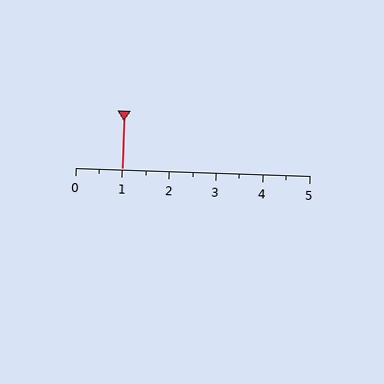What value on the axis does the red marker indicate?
The marker indicates approximately 1.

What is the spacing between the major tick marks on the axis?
The major ticks are spaced 1 apart.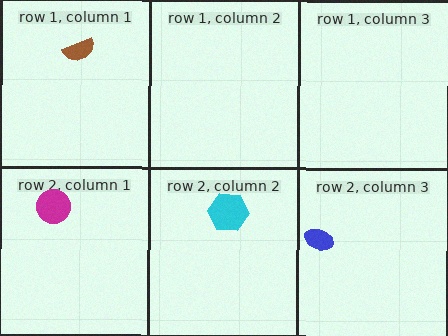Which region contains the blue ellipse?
The row 2, column 3 region.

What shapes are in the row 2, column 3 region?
The blue ellipse.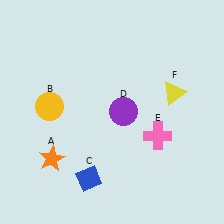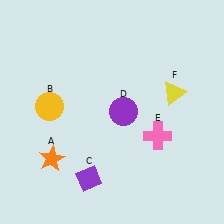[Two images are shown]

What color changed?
The diamond (C) changed from blue in Image 1 to purple in Image 2.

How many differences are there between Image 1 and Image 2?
There is 1 difference between the two images.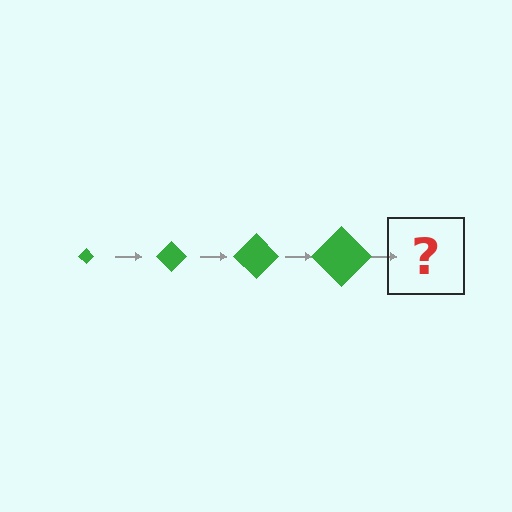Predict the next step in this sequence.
The next step is a green diamond, larger than the previous one.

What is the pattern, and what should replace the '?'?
The pattern is that the diamond gets progressively larger each step. The '?' should be a green diamond, larger than the previous one.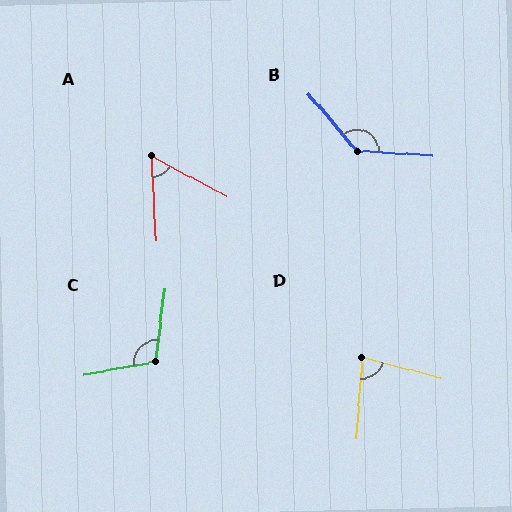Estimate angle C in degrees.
Approximately 107 degrees.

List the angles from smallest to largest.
A (59°), D (79°), C (107°), B (134°).